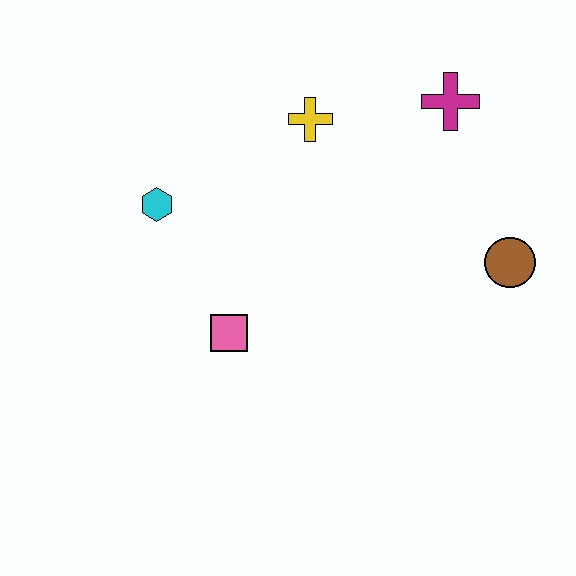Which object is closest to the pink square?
The cyan hexagon is closest to the pink square.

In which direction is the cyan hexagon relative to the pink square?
The cyan hexagon is above the pink square.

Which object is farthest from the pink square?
The magenta cross is farthest from the pink square.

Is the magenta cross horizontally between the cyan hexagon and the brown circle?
Yes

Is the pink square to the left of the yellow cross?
Yes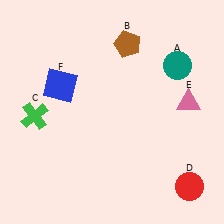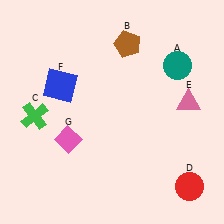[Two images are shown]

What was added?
A pink diamond (G) was added in Image 2.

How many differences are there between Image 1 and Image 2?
There is 1 difference between the two images.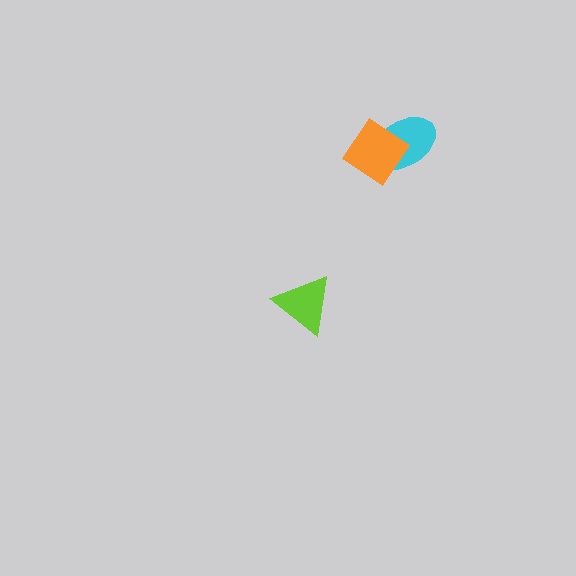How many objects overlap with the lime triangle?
0 objects overlap with the lime triangle.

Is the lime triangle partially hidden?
No, no other shape covers it.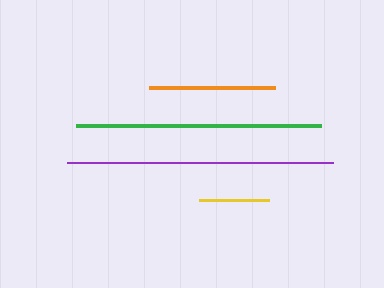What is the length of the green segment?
The green segment is approximately 245 pixels long.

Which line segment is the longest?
The purple line is the longest at approximately 266 pixels.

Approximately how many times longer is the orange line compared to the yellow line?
The orange line is approximately 1.8 times the length of the yellow line.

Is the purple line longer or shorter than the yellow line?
The purple line is longer than the yellow line.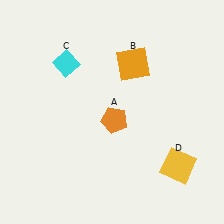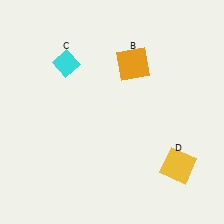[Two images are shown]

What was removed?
The orange pentagon (A) was removed in Image 2.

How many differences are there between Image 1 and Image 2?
There is 1 difference between the two images.